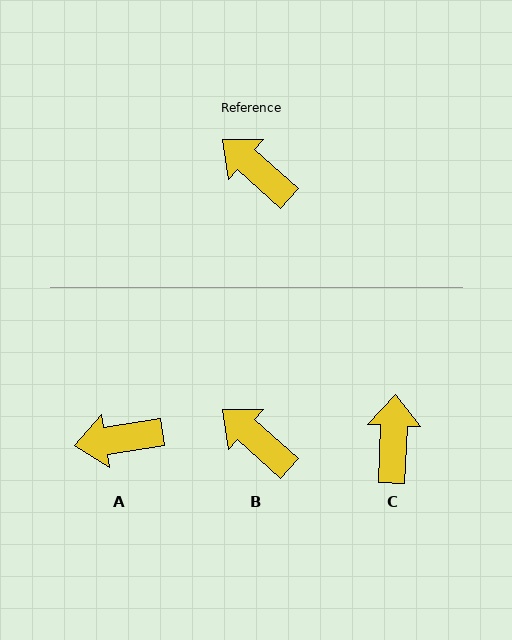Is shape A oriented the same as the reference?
No, it is off by about 51 degrees.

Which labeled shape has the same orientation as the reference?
B.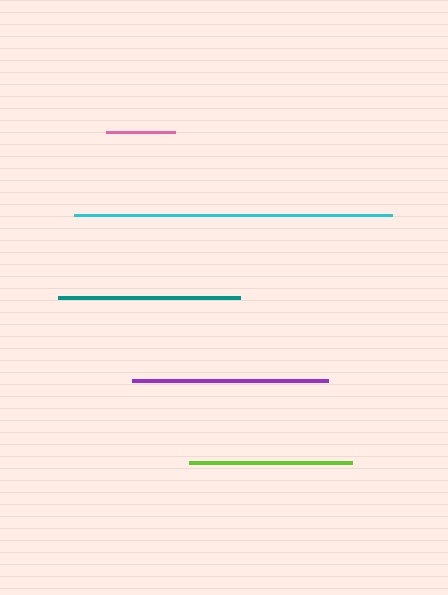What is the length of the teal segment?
The teal segment is approximately 182 pixels long.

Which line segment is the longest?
The cyan line is the longest at approximately 318 pixels.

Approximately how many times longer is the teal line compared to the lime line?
The teal line is approximately 1.1 times the length of the lime line.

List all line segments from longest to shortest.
From longest to shortest: cyan, purple, teal, lime, pink.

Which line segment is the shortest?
The pink line is the shortest at approximately 69 pixels.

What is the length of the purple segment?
The purple segment is approximately 196 pixels long.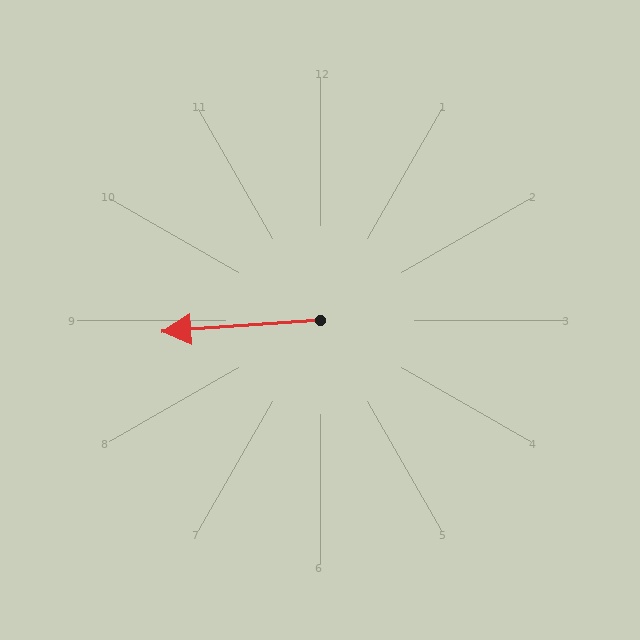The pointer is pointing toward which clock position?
Roughly 9 o'clock.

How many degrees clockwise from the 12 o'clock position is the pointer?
Approximately 266 degrees.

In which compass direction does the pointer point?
West.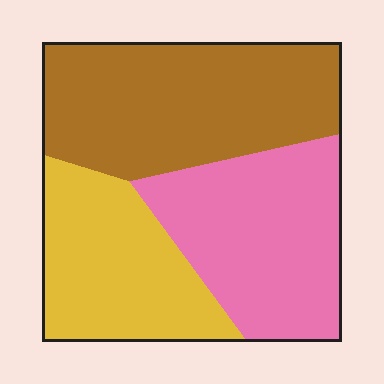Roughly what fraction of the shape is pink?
Pink takes up about one third (1/3) of the shape.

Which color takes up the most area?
Brown, at roughly 40%.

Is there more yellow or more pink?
Pink.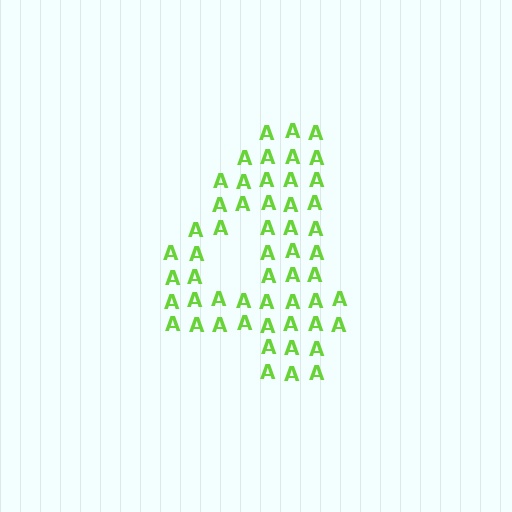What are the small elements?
The small elements are letter A's.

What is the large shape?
The large shape is the digit 4.